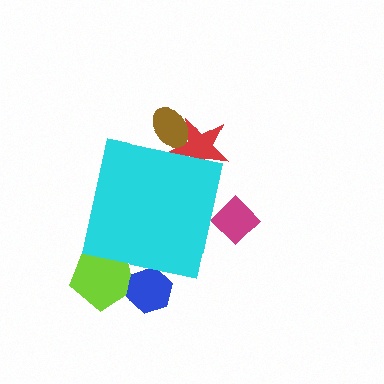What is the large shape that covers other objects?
A cyan square.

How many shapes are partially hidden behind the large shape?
5 shapes are partially hidden.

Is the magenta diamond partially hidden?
Yes, the magenta diamond is partially hidden behind the cyan square.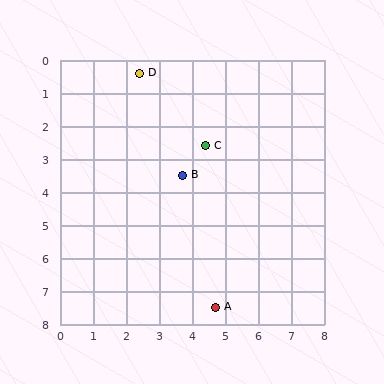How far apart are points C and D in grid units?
Points C and D are about 3.0 grid units apart.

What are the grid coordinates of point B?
Point B is at approximately (3.7, 3.5).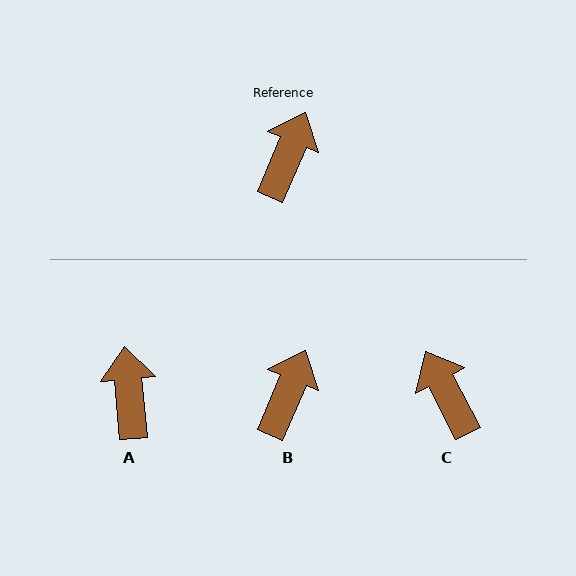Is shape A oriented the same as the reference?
No, it is off by about 28 degrees.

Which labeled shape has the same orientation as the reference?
B.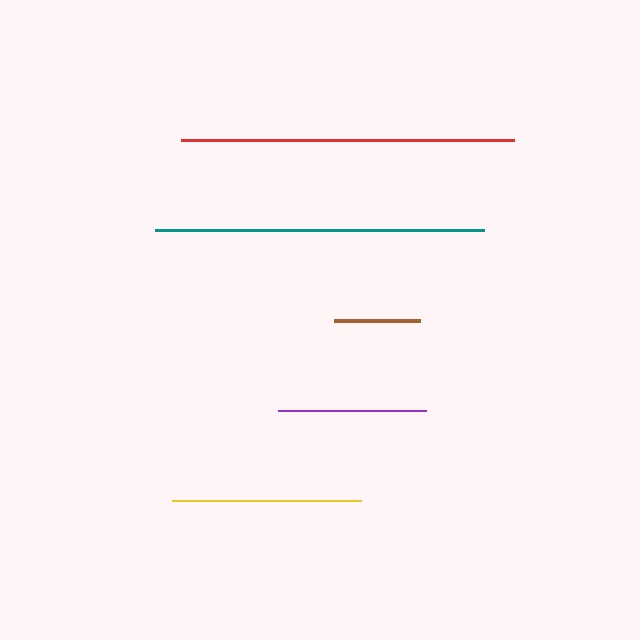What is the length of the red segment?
The red segment is approximately 333 pixels long.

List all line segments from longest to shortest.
From longest to shortest: red, teal, yellow, purple, brown.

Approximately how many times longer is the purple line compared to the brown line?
The purple line is approximately 1.7 times the length of the brown line.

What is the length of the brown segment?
The brown segment is approximately 86 pixels long.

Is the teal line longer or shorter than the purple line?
The teal line is longer than the purple line.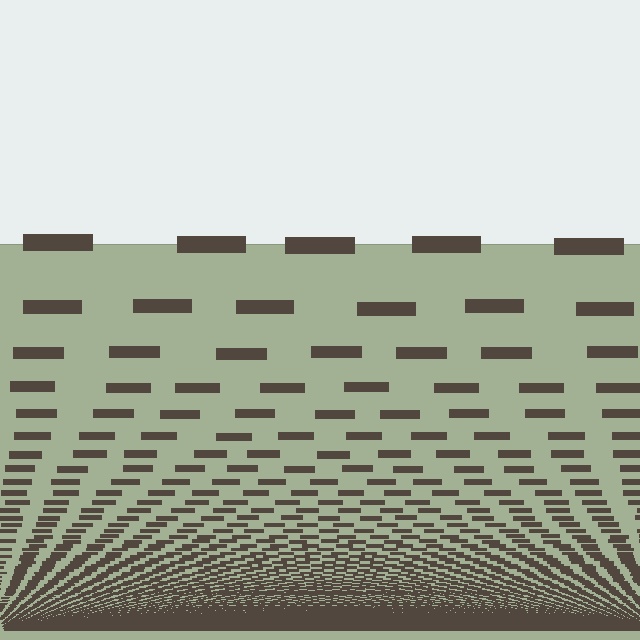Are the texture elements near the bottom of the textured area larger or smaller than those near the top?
Smaller. The gradient is inverted — elements near the bottom are smaller and denser.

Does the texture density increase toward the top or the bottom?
Density increases toward the bottom.